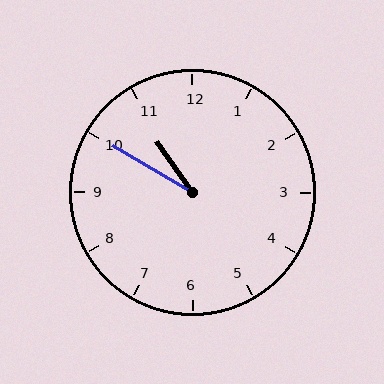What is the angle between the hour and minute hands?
Approximately 25 degrees.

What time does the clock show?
10:50.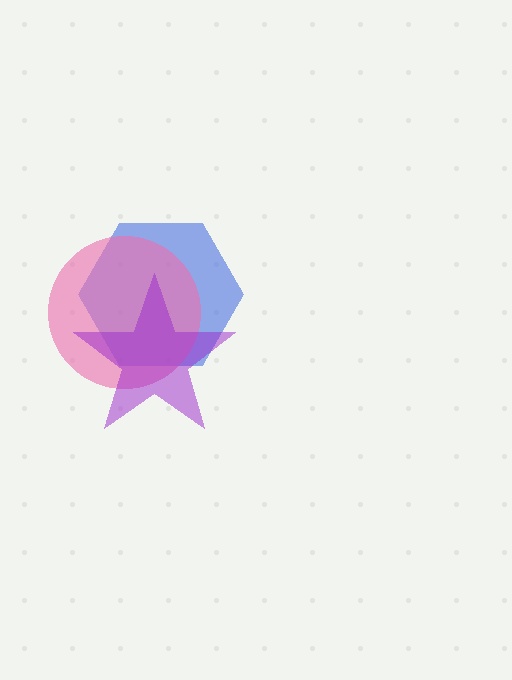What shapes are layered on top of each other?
The layered shapes are: a blue hexagon, a pink circle, a purple star.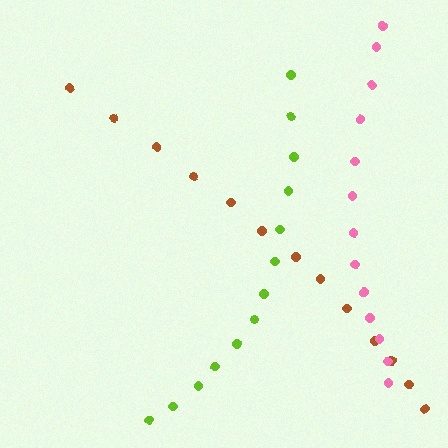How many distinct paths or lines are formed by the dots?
There are 3 distinct paths.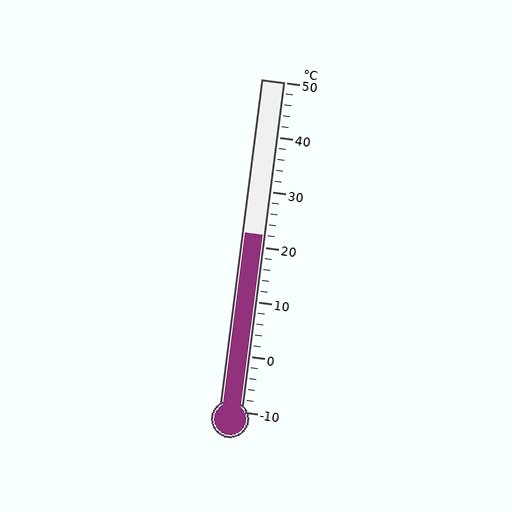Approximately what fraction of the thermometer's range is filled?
The thermometer is filled to approximately 55% of its range.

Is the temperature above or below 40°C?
The temperature is below 40°C.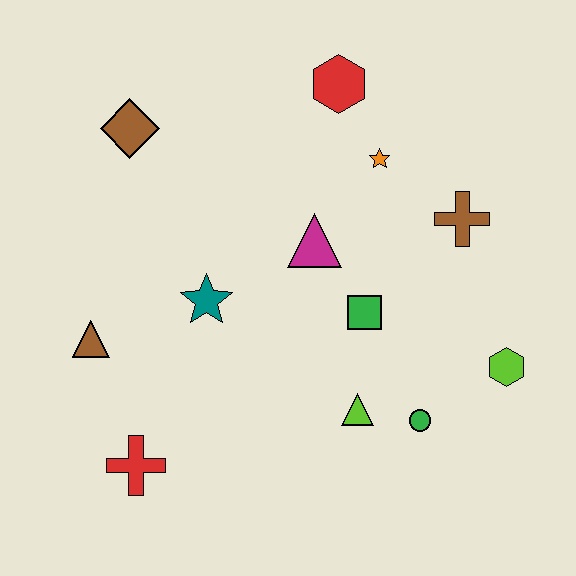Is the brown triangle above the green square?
No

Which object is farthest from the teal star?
The lime hexagon is farthest from the teal star.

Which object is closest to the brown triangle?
The teal star is closest to the brown triangle.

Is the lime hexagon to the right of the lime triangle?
Yes